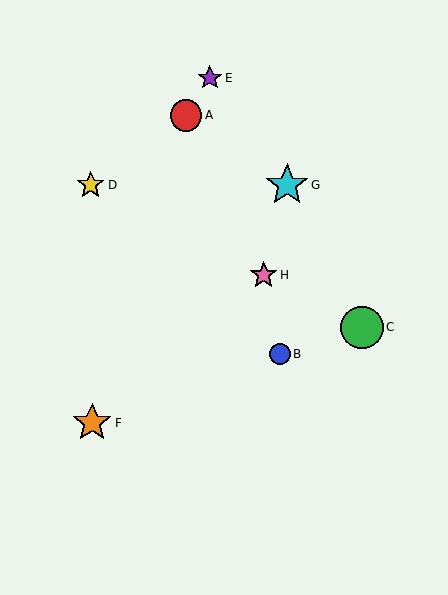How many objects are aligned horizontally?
2 objects (D, G) are aligned horizontally.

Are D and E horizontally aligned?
No, D is at y≈185 and E is at y≈78.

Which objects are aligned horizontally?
Objects D, G are aligned horizontally.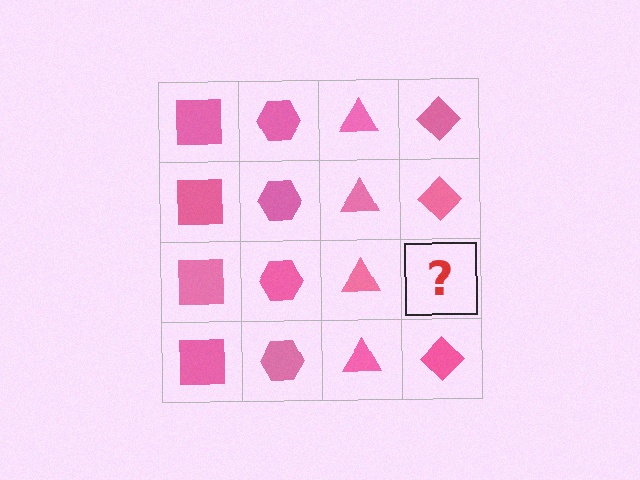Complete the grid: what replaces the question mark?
The question mark should be replaced with a pink diamond.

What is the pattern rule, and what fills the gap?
The rule is that each column has a consistent shape. The gap should be filled with a pink diamond.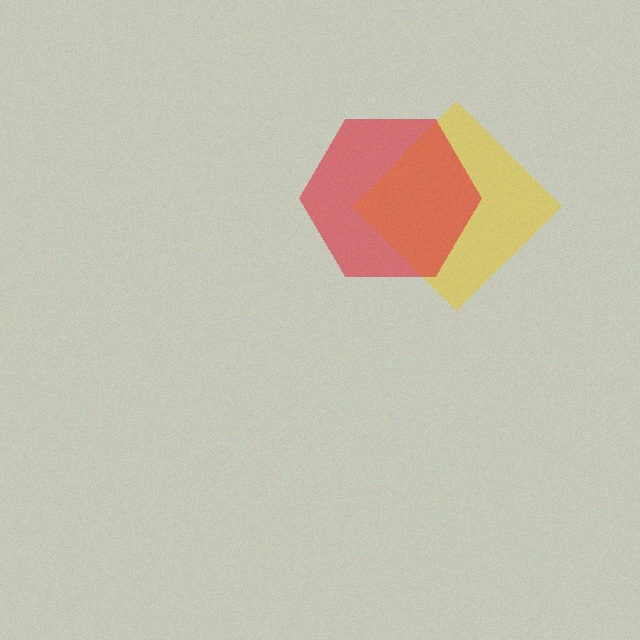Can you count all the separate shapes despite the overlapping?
Yes, there are 2 separate shapes.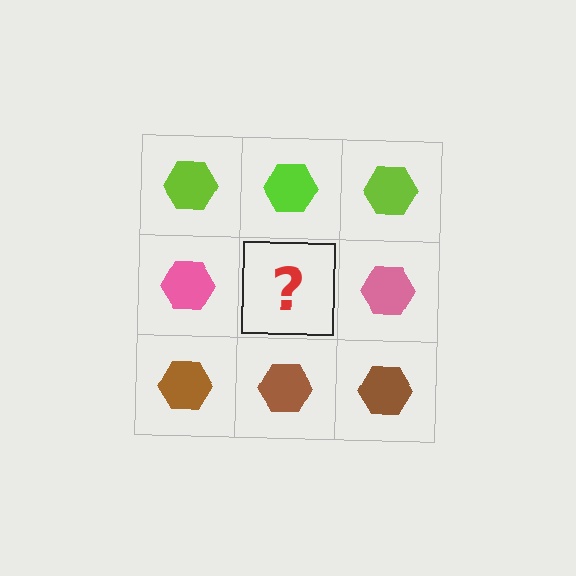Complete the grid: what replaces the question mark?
The question mark should be replaced with a pink hexagon.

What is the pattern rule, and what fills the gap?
The rule is that each row has a consistent color. The gap should be filled with a pink hexagon.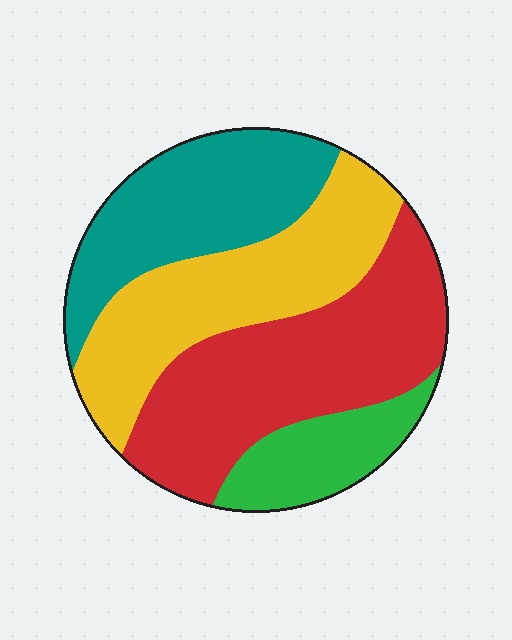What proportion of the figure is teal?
Teal covers roughly 25% of the figure.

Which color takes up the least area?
Green, at roughly 10%.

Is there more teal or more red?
Red.